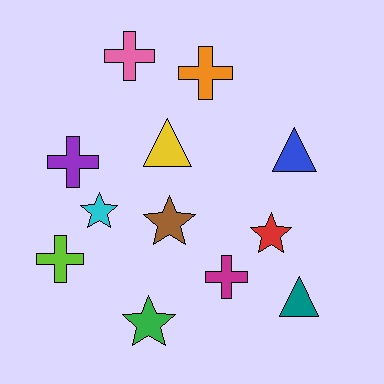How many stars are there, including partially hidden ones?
There are 4 stars.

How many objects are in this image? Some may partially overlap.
There are 12 objects.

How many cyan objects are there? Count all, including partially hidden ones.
There is 1 cyan object.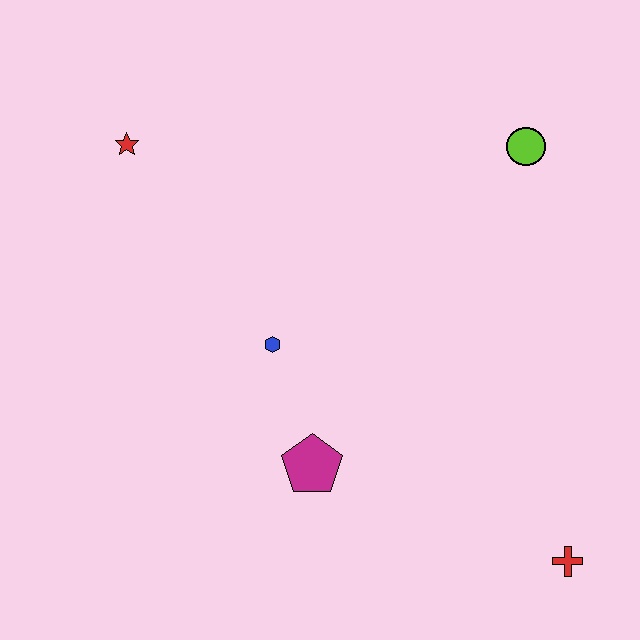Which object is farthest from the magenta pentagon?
The lime circle is farthest from the magenta pentagon.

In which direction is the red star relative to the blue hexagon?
The red star is above the blue hexagon.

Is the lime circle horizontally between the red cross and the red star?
Yes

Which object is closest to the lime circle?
The blue hexagon is closest to the lime circle.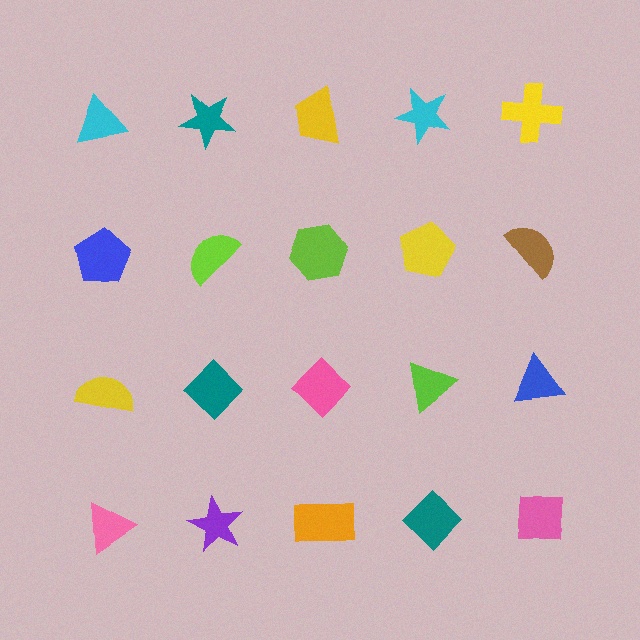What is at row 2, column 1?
A blue pentagon.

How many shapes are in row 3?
5 shapes.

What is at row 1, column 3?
A yellow trapezoid.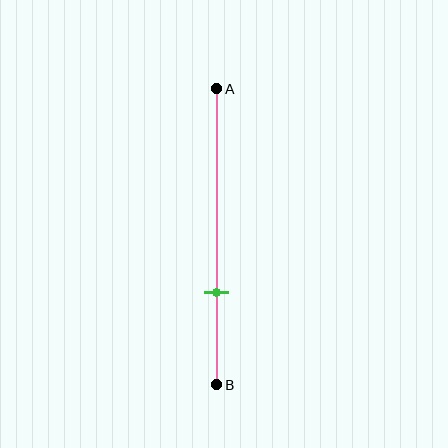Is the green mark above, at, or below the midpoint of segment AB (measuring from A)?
The green mark is below the midpoint of segment AB.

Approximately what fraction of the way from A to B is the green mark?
The green mark is approximately 70% of the way from A to B.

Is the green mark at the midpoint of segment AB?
No, the mark is at about 70% from A, not at the 50% midpoint.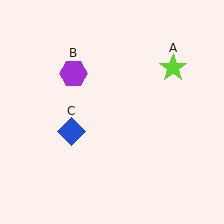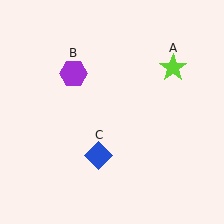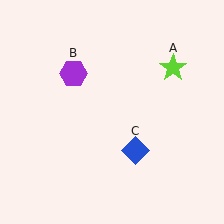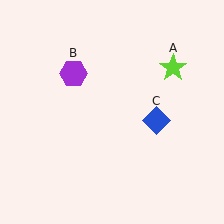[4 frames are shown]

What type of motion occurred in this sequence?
The blue diamond (object C) rotated counterclockwise around the center of the scene.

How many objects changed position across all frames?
1 object changed position: blue diamond (object C).